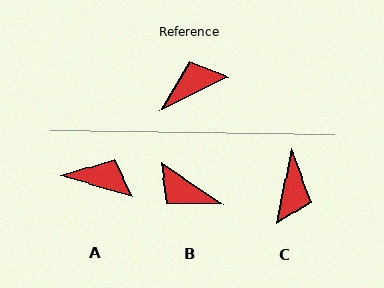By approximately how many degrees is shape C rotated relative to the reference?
Approximately 127 degrees clockwise.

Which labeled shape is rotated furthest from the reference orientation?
C, about 127 degrees away.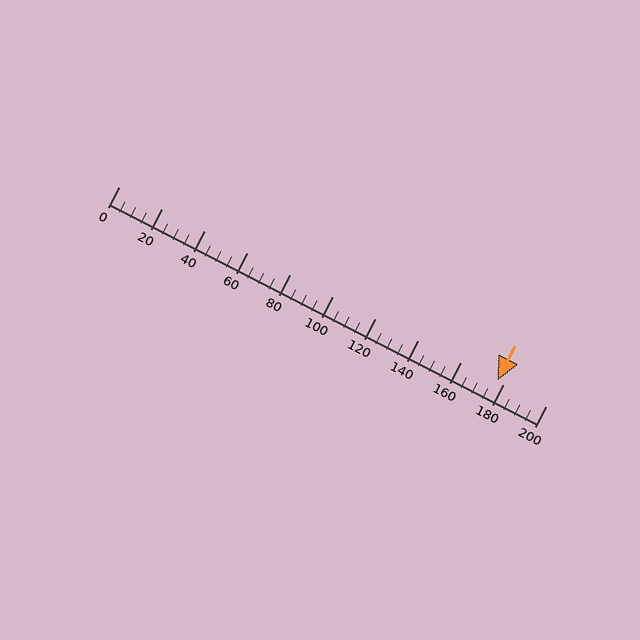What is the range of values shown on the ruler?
The ruler shows values from 0 to 200.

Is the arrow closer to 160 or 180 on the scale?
The arrow is closer to 180.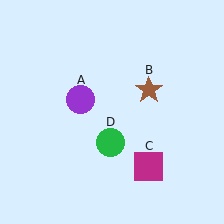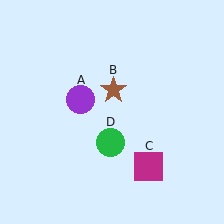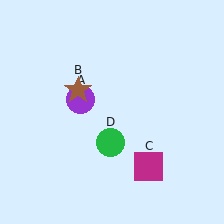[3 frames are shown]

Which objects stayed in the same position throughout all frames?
Purple circle (object A) and magenta square (object C) and green circle (object D) remained stationary.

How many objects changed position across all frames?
1 object changed position: brown star (object B).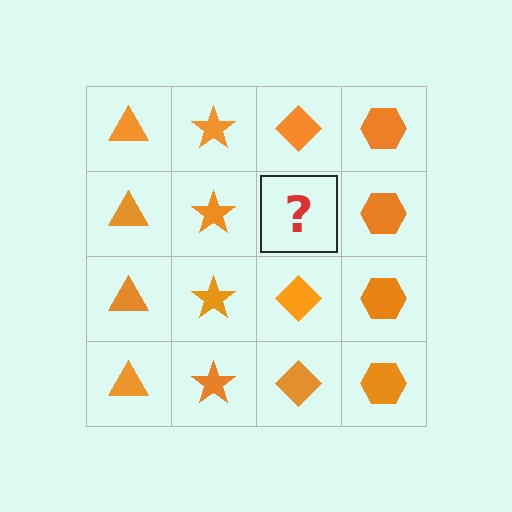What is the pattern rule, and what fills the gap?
The rule is that each column has a consistent shape. The gap should be filled with an orange diamond.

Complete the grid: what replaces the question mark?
The question mark should be replaced with an orange diamond.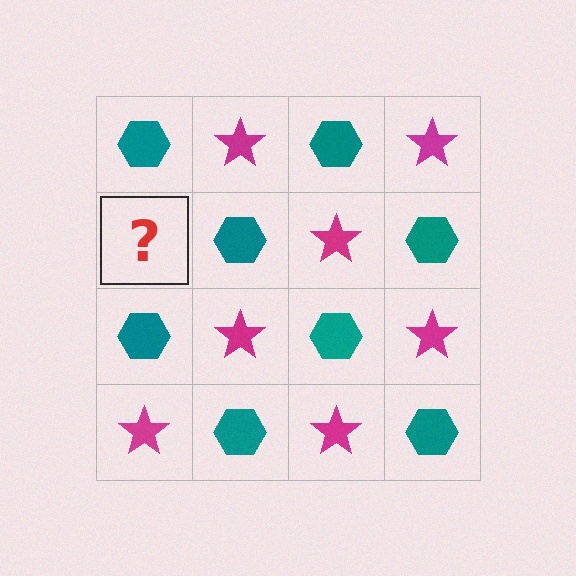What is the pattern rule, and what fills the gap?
The rule is that it alternates teal hexagon and magenta star in a checkerboard pattern. The gap should be filled with a magenta star.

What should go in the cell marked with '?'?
The missing cell should contain a magenta star.